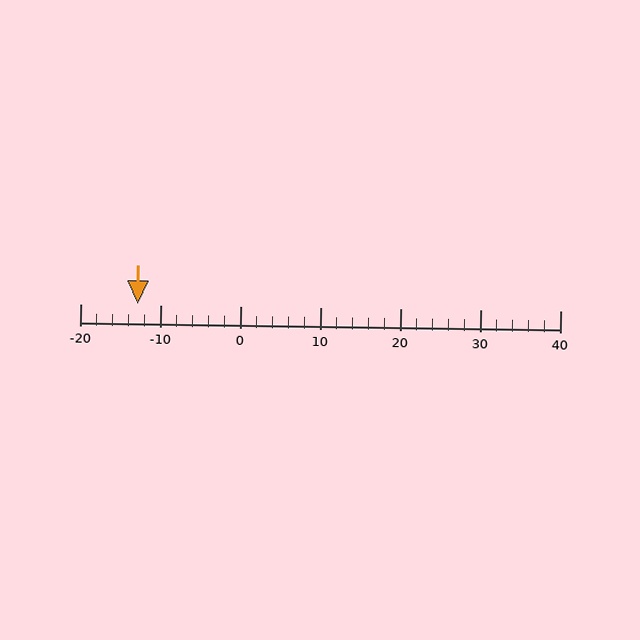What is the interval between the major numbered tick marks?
The major tick marks are spaced 10 units apart.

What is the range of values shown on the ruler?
The ruler shows values from -20 to 40.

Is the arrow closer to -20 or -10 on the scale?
The arrow is closer to -10.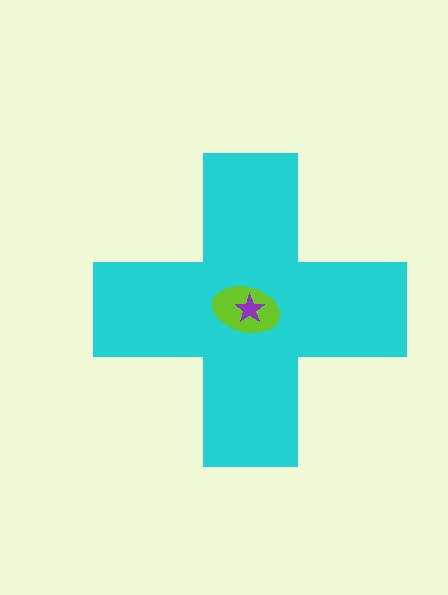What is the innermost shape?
The purple star.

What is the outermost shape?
The cyan cross.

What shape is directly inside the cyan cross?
The lime ellipse.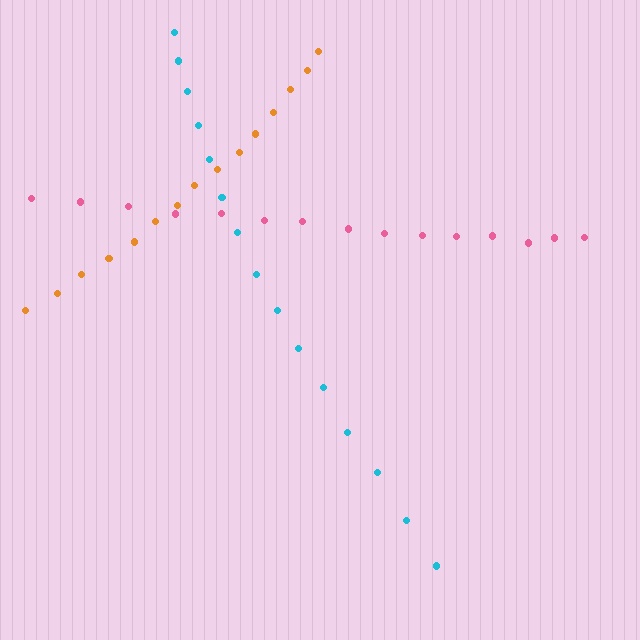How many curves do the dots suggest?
There are 3 distinct paths.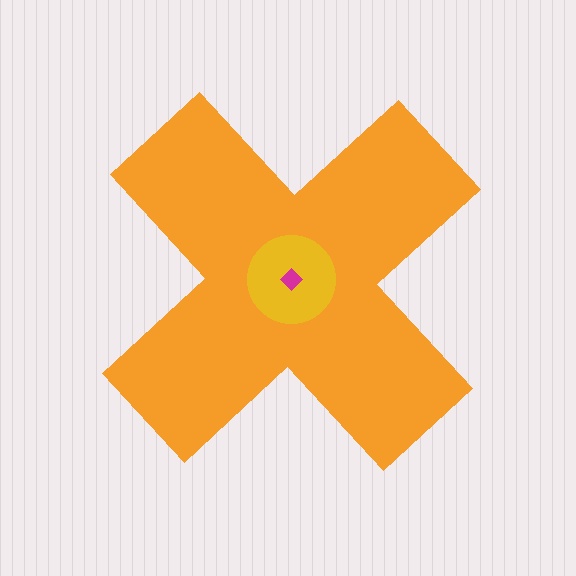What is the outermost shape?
The orange cross.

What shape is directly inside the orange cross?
The yellow circle.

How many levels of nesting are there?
3.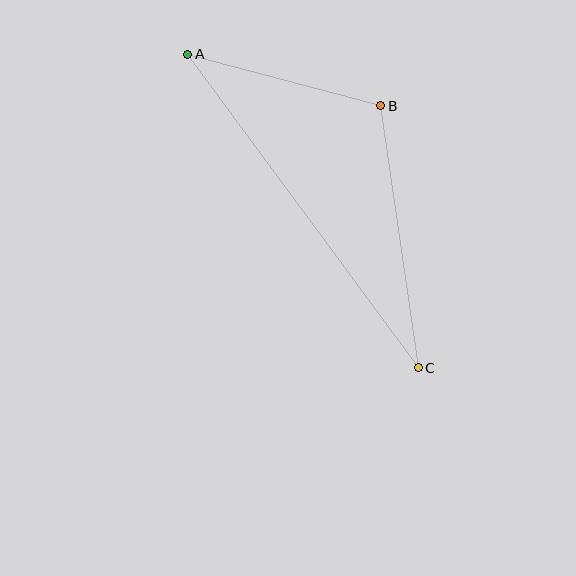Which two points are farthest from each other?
Points A and C are farthest from each other.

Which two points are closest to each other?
Points A and B are closest to each other.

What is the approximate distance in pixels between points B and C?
The distance between B and C is approximately 264 pixels.